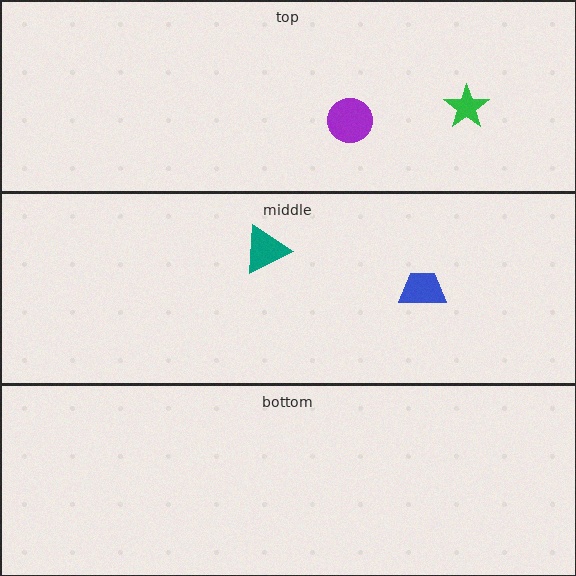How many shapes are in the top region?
2.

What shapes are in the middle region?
The blue trapezoid, the teal triangle.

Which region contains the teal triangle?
The middle region.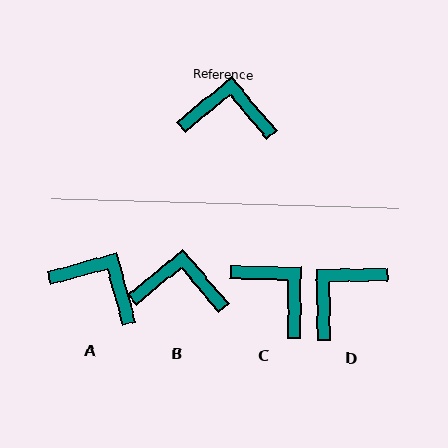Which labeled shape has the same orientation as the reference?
B.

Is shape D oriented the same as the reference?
No, it is off by about 51 degrees.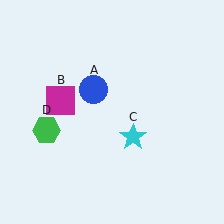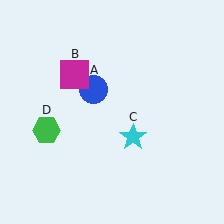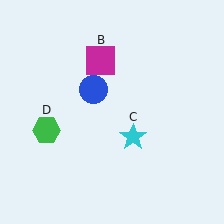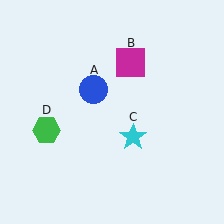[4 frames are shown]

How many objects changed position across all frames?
1 object changed position: magenta square (object B).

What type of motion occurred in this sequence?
The magenta square (object B) rotated clockwise around the center of the scene.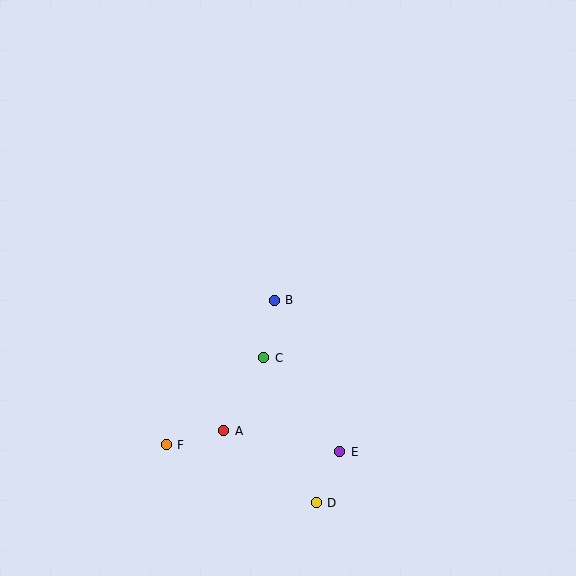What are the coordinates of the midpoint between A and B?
The midpoint between A and B is at (249, 366).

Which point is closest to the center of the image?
Point B at (274, 300) is closest to the center.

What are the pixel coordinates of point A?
Point A is at (224, 431).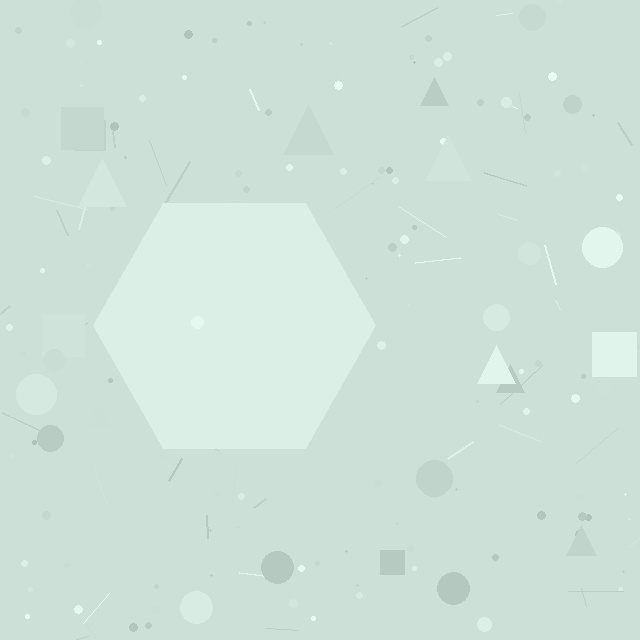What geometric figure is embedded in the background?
A hexagon is embedded in the background.